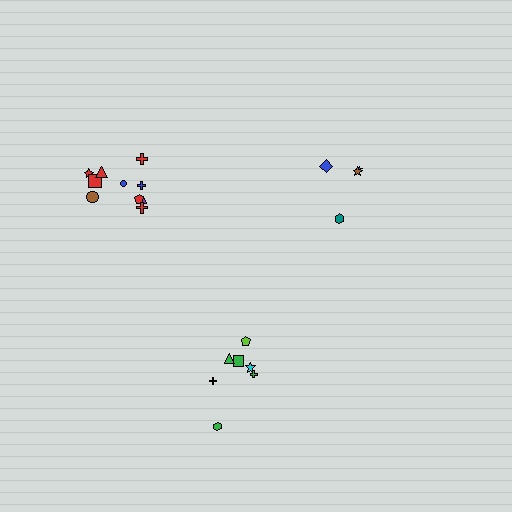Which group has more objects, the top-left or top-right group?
The top-left group.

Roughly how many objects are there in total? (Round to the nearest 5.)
Roughly 20 objects in total.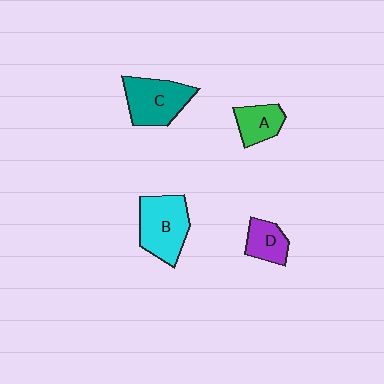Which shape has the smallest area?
Shape D (purple).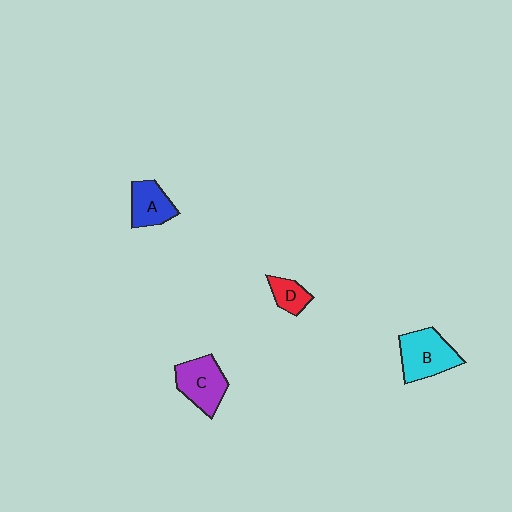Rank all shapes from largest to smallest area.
From largest to smallest: B (cyan), C (purple), A (blue), D (red).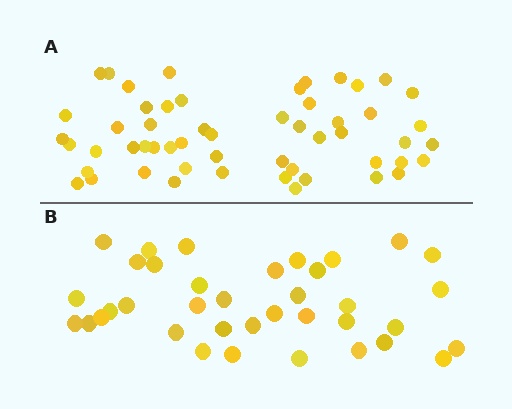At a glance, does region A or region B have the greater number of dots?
Region A (the top region) has more dots.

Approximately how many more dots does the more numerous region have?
Region A has approximately 15 more dots than region B.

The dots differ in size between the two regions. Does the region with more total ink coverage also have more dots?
No. Region B has more total ink coverage because its dots are larger, but region A actually contains more individual dots. Total area can be misleading — the number of items is what matters here.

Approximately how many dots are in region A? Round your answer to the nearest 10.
About 50 dots. (The exact count is 54, which rounds to 50.)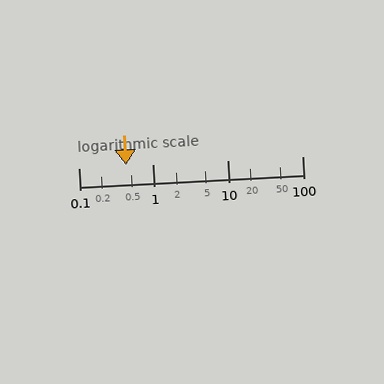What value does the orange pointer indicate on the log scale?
The pointer indicates approximately 0.43.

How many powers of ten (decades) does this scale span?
The scale spans 3 decades, from 0.1 to 100.